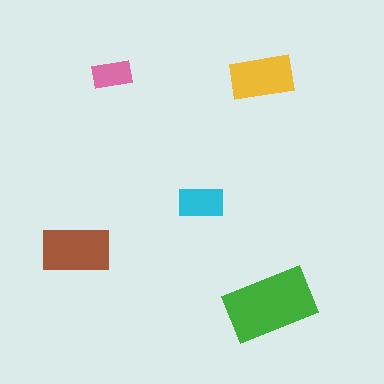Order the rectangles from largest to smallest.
the green one, the brown one, the yellow one, the cyan one, the pink one.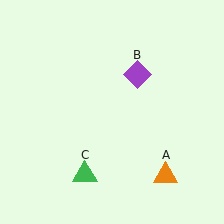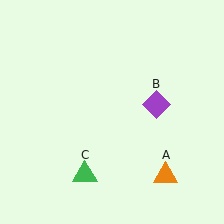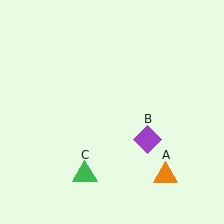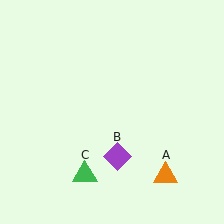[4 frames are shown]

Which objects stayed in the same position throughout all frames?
Orange triangle (object A) and green triangle (object C) remained stationary.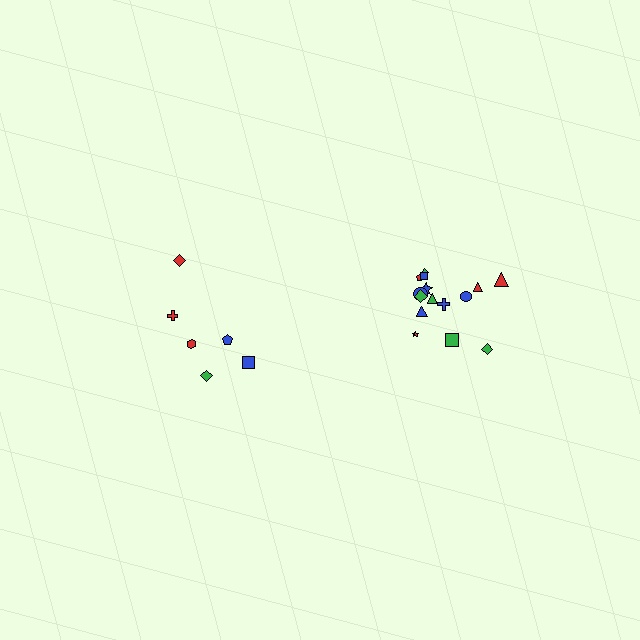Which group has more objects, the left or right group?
The right group.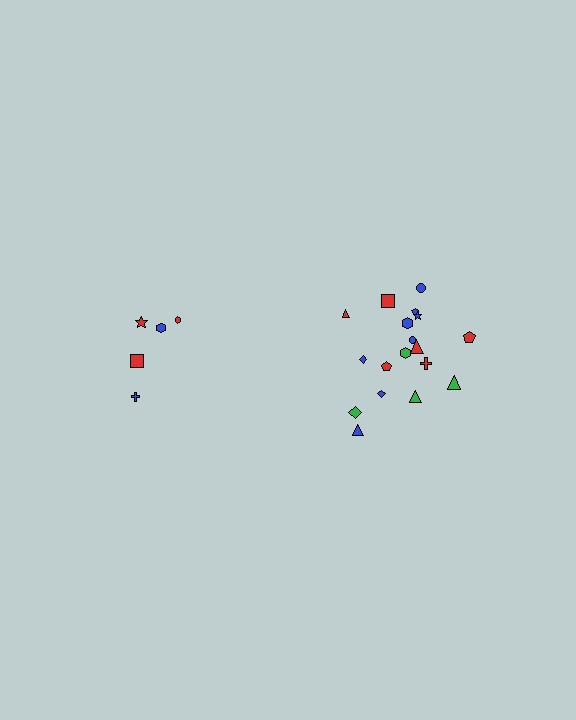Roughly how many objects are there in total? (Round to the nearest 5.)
Roughly 25 objects in total.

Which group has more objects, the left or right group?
The right group.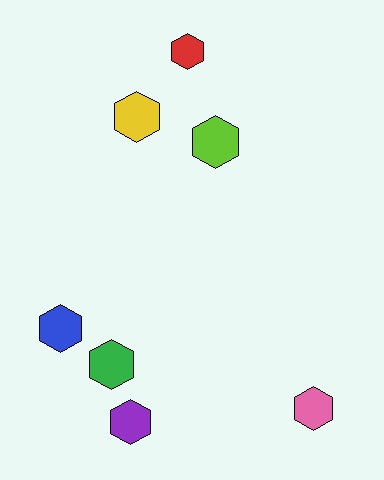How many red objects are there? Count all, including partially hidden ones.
There is 1 red object.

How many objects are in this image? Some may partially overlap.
There are 7 objects.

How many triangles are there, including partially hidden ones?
There are no triangles.